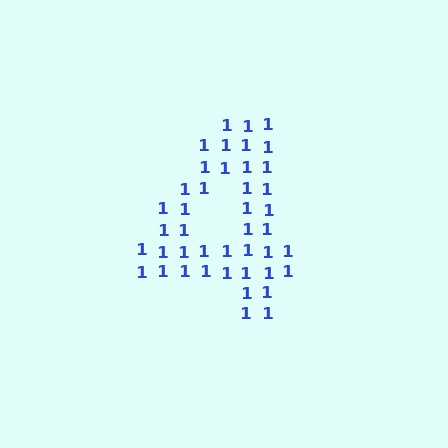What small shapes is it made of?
It is made of small digit 1's.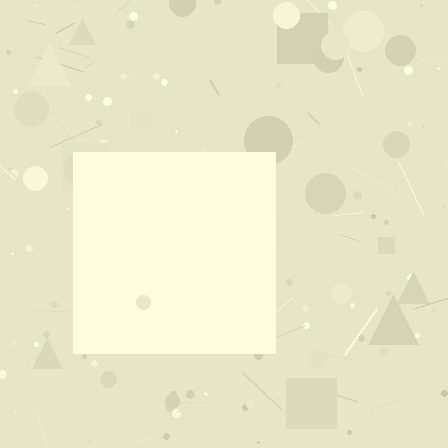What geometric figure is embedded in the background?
A square is embedded in the background.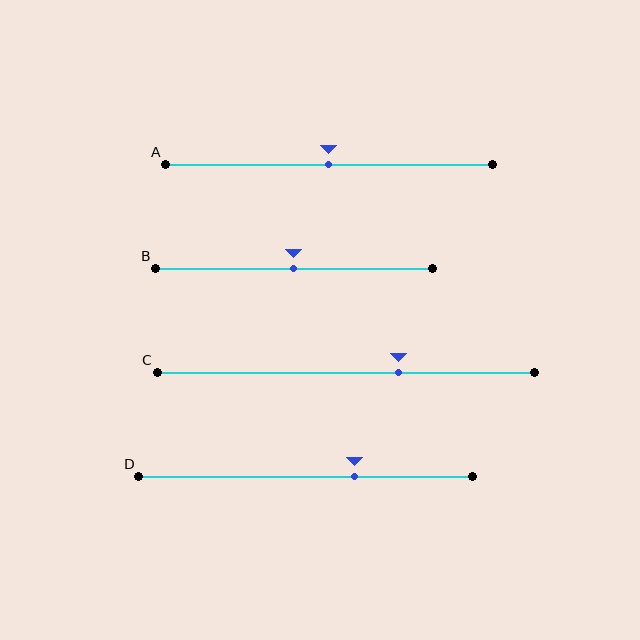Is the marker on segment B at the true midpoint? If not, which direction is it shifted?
Yes, the marker on segment B is at the true midpoint.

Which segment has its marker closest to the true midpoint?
Segment A has its marker closest to the true midpoint.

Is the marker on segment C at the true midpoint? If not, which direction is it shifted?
No, the marker on segment C is shifted to the right by about 14% of the segment length.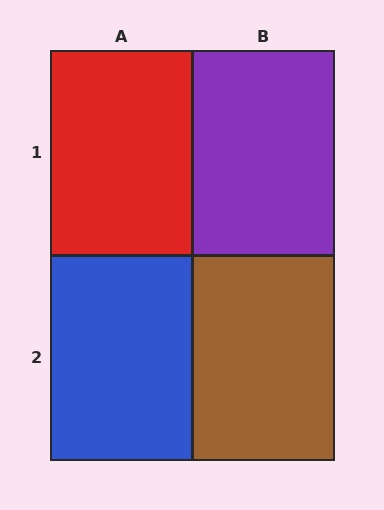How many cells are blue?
1 cell is blue.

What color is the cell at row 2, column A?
Blue.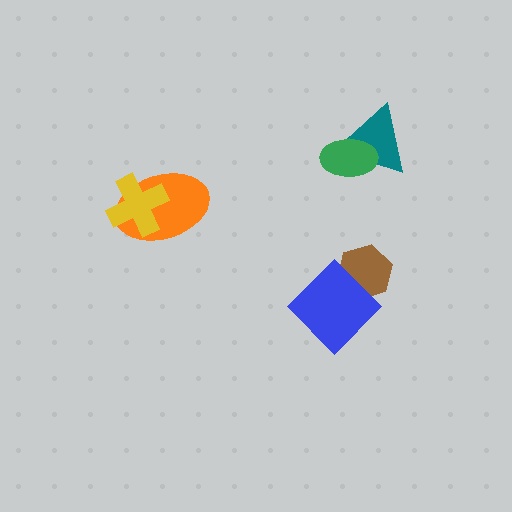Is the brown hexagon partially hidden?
Yes, it is partially covered by another shape.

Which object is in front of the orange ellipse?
The yellow cross is in front of the orange ellipse.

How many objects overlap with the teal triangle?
1 object overlaps with the teal triangle.